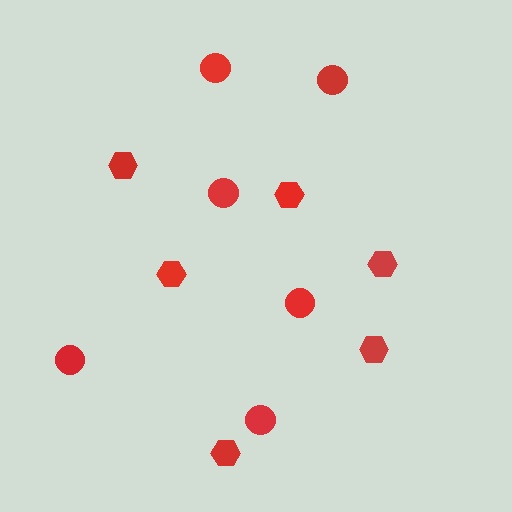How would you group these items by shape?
There are 2 groups: one group of hexagons (6) and one group of circles (6).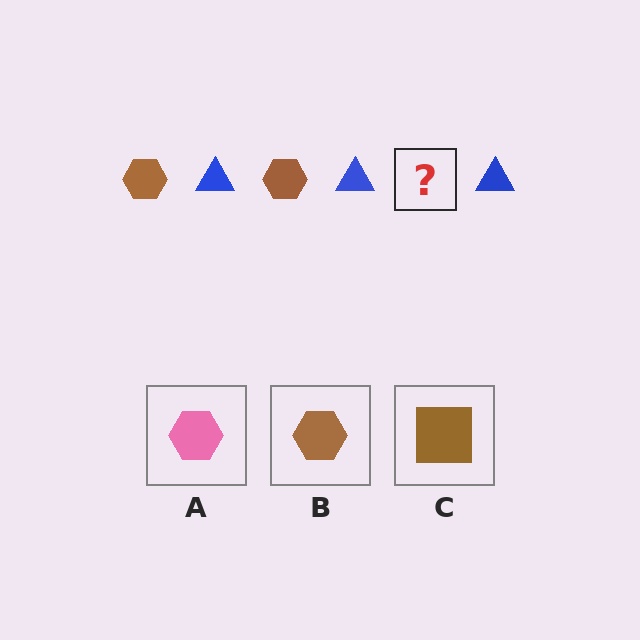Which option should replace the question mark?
Option B.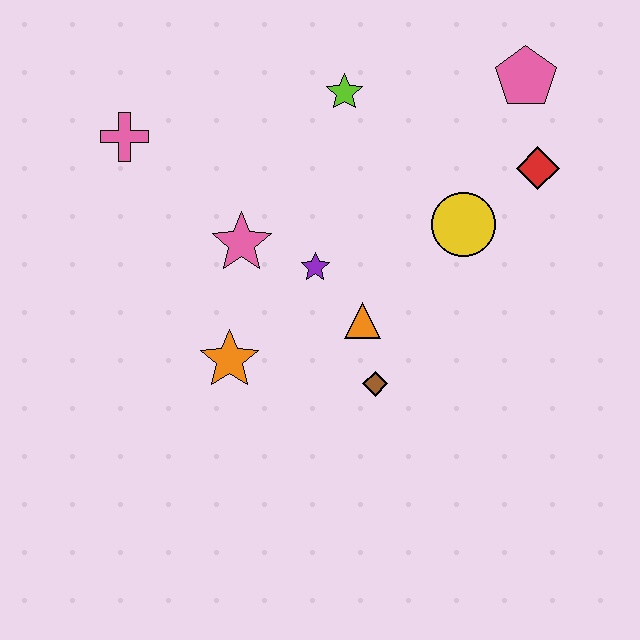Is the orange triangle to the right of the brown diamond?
No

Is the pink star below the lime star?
Yes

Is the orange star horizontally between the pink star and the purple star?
No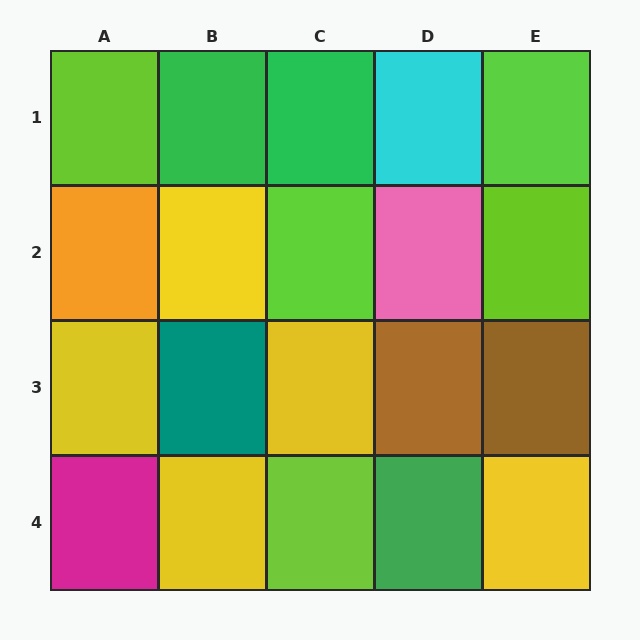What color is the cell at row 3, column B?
Teal.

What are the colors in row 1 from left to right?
Lime, green, green, cyan, lime.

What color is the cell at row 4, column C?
Lime.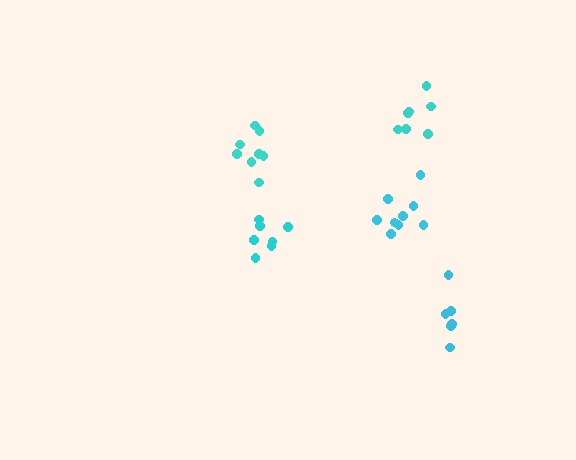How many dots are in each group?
Group 1: 9 dots, Group 2: 6 dots, Group 3: 7 dots, Group 4: 8 dots, Group 5: 7 dots (37 total).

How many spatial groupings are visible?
There are 5 spatial groupings.